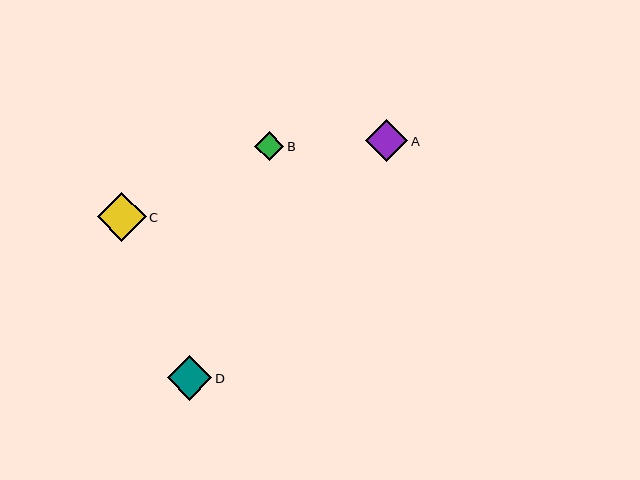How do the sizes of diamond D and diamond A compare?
Diamond D and diamond A are approximately the same size.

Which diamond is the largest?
Diamond C is the largest with a size of approximately 48 pixels.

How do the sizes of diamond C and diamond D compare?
Diamond C and diamond D are approximately the same size.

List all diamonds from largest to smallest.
From largest to smallest: C, D, A, B.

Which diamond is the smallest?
Diamond B is the smallest with a size of approximately 29 pixels.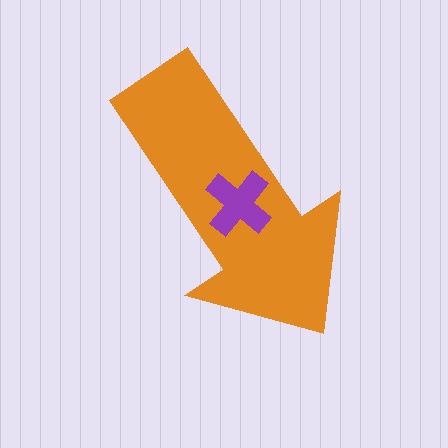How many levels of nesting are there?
2.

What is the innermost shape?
The purple cross.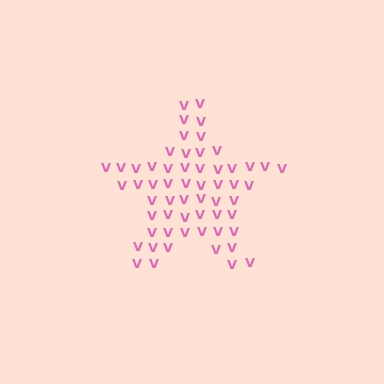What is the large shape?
The large shape is a star.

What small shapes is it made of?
It is made of small letter V's.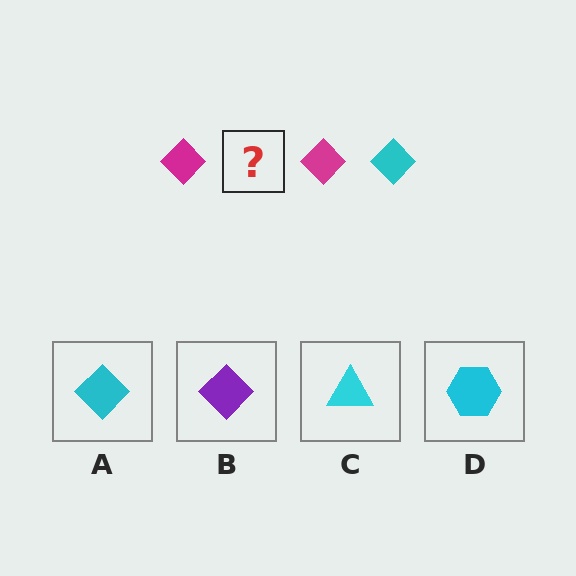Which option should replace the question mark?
Option A.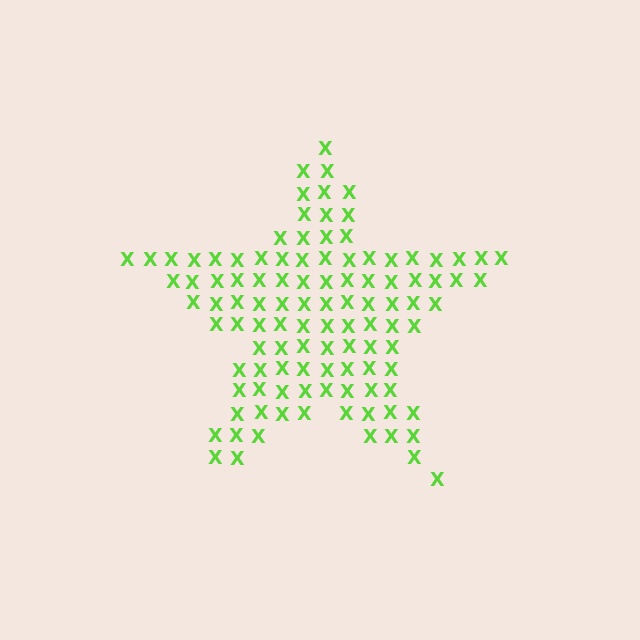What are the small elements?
The small elements are letter X's.